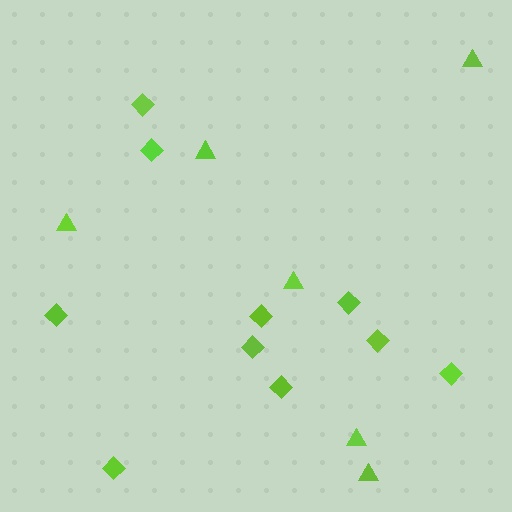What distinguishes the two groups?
There are 2 groups: one group of triangles (6) and one group of diamonds (10).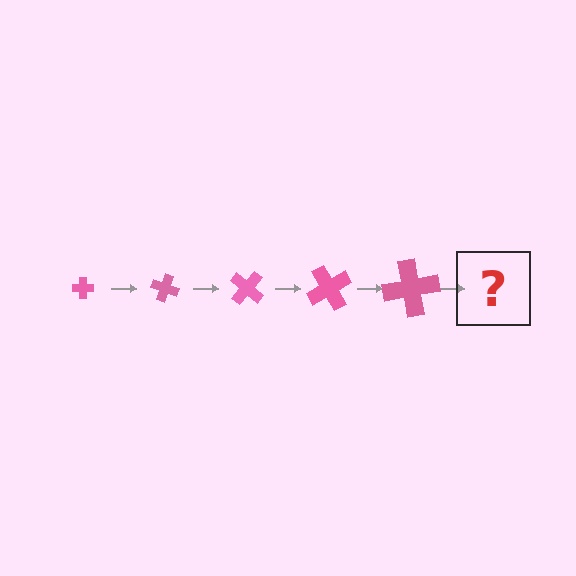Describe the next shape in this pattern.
It should be a cross, larger than the previous one and rotated 100 degrees from the start.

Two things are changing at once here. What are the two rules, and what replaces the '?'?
The two rules are that the cross grows larger each step and it rotates 20 degrees each step. The '?' should be a cross, larger than the previous one and rotated 100 degrees from the start.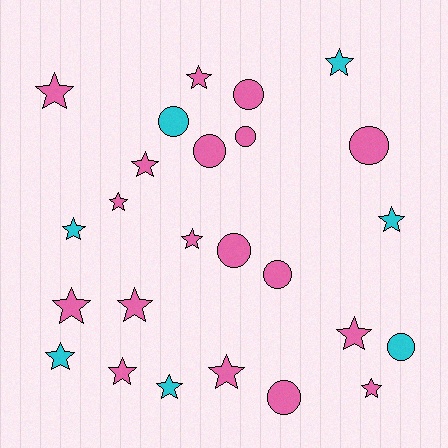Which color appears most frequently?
Pink, with 18 objects.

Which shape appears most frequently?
Star, with 16 objects.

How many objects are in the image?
There are 25 objects.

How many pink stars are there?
There are 11 pink stars.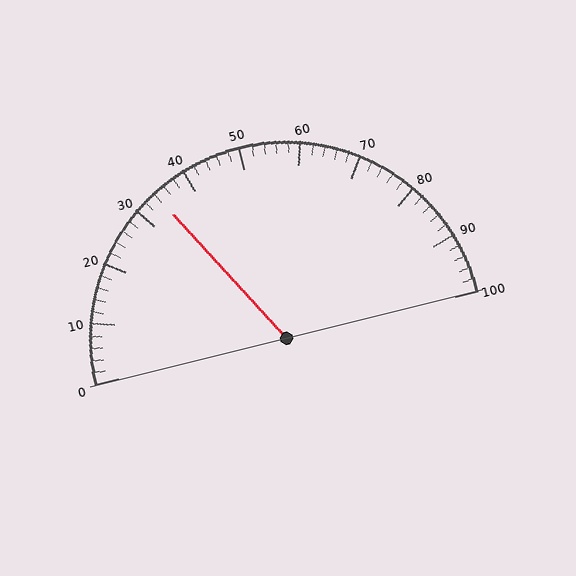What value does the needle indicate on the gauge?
The needle indicates approximately 34.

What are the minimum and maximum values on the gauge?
The gauge ranges from 0 to 100.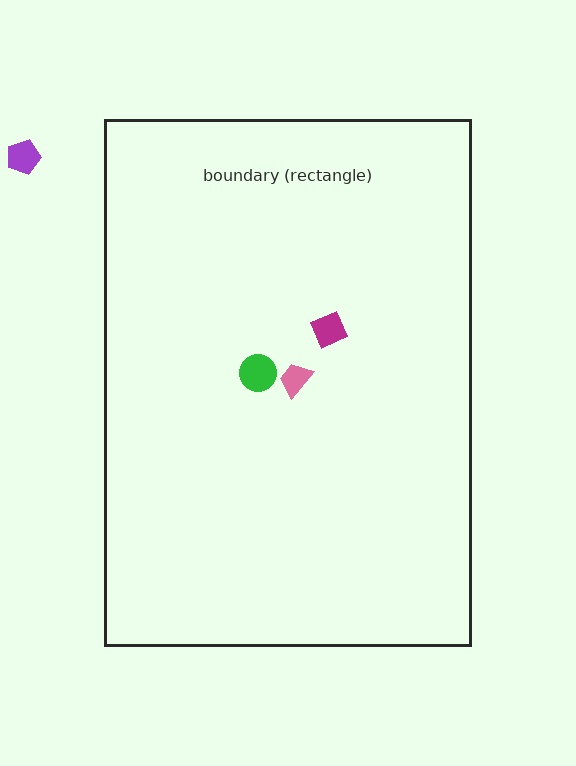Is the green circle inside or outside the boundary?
Inside.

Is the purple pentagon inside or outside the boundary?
Outside.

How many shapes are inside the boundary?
3 inside, 1 outside.